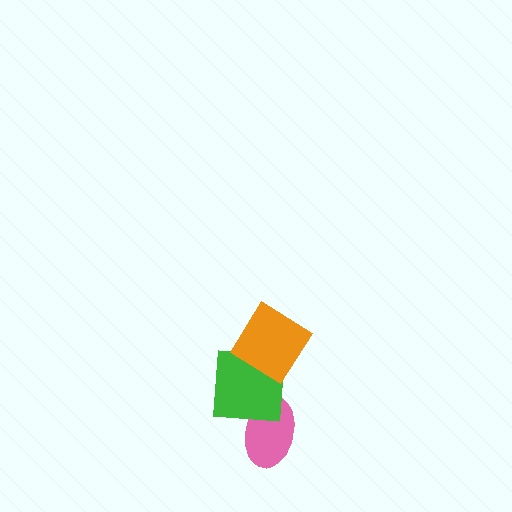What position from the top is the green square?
The green square is 2nd from the top.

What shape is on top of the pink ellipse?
The green square is on top of the pink ellipse.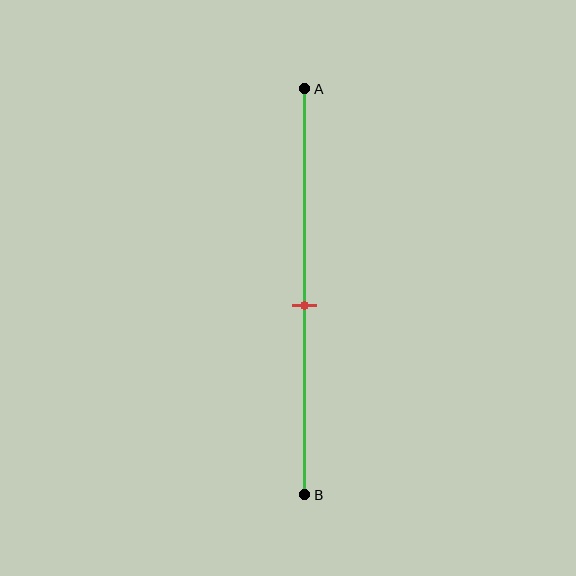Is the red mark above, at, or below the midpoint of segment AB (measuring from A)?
The red mark is below the midpoint of segment AB.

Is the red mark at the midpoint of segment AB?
No, the mark is at about 55% from A, not at the 50% midpoint.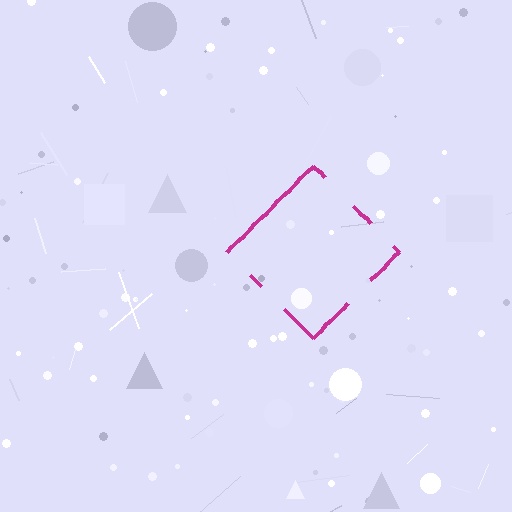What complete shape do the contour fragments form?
The contour fragments form a diamond.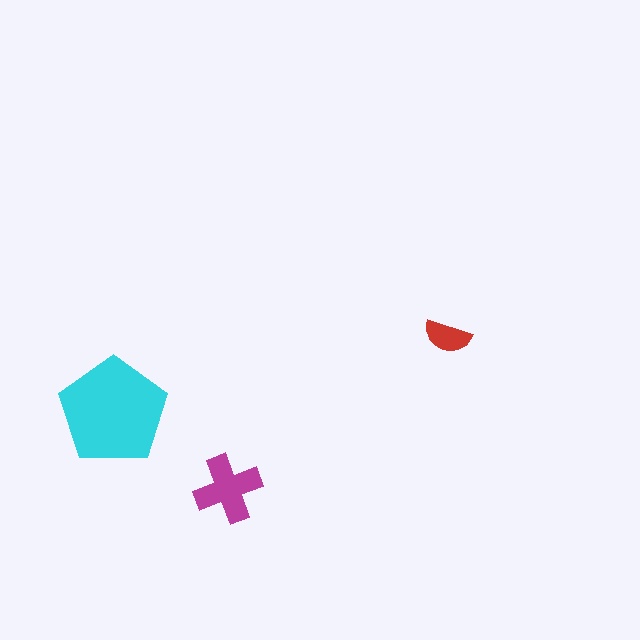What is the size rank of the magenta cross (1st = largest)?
2nd.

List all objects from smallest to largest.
The red semicircle, the magenta cross, the cyan pentagon.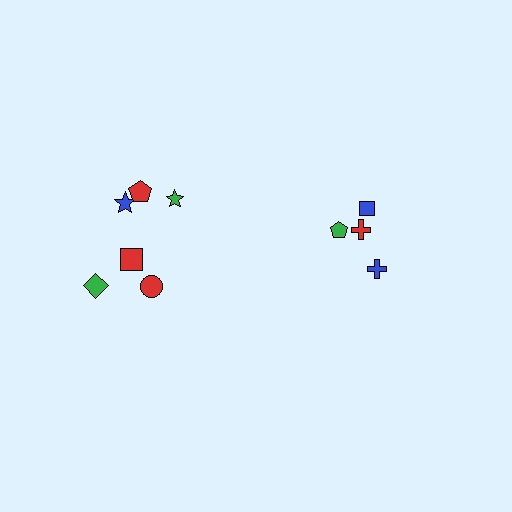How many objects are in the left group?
There are 6 objects.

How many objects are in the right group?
There are 4 objects.